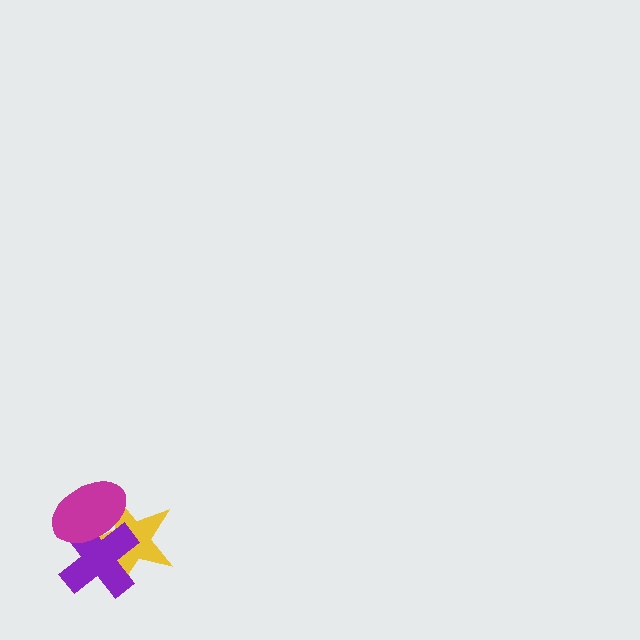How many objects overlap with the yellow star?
2 objects overlap with the yellow star.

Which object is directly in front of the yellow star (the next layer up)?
The purple cross is directly in front of the yellow star.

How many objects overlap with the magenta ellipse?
2 objects overlap with the magenta ellipse.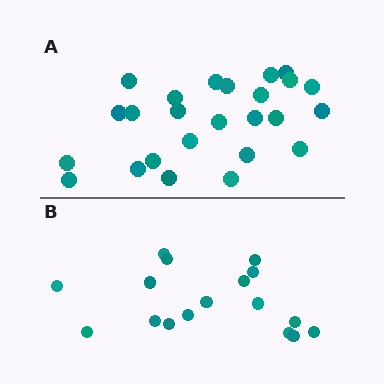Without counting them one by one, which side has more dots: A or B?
Region A (the top region) has more dots.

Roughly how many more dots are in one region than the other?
Region A has roughly 8 or so more dots than region B.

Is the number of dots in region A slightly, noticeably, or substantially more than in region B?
Region A has substantially more. The ratio is roughly 1.5 to 1.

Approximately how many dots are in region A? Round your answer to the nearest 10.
About 20 dots. (The exact count is 25, which rounds to 20.)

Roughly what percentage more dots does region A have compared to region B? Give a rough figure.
About 45% more.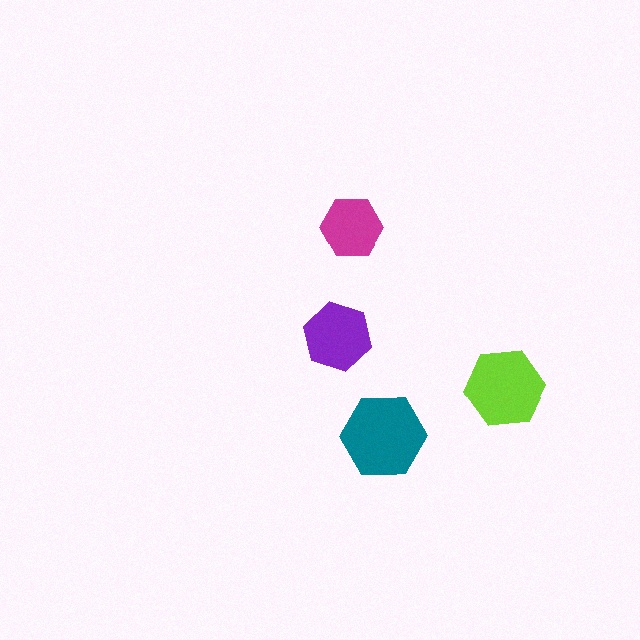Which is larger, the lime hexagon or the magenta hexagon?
The lime one.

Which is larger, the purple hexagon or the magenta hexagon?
The purple one.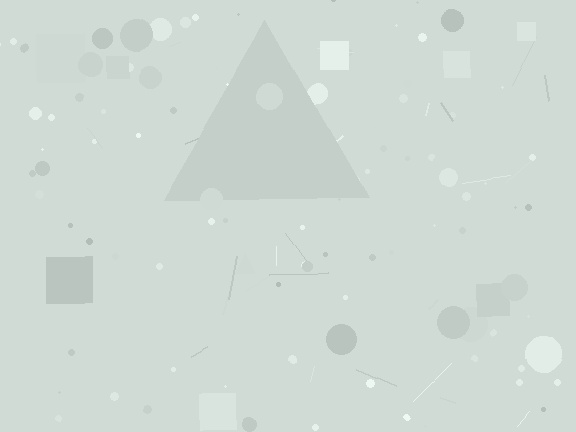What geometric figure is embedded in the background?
A triangle is embedded in the background.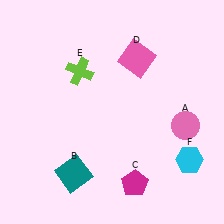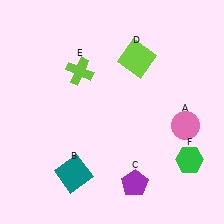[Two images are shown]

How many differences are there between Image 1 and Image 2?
There are 3 differences between the two images.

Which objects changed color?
C changed from magenta to purple. D changed from pink to lime. F changed from cyan to green.